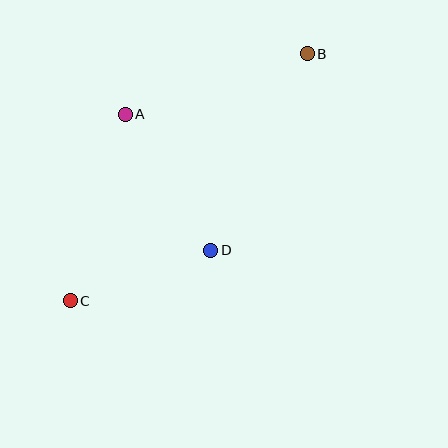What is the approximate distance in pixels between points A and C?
The distance between A and C is approximately 195 pixels.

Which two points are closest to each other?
Points C and D are closest to each other.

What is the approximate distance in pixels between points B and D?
The distance between B and D is approximately 219 pixels.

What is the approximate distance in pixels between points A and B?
The distance between A and B is approximately 192 pixels.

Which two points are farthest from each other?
Points B and C are farthest from each other.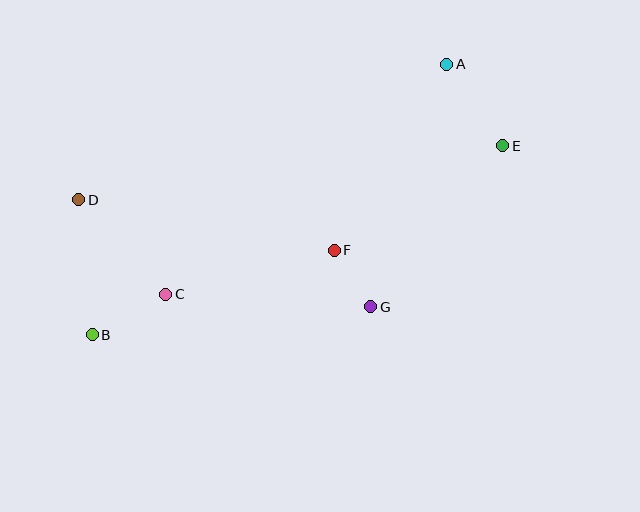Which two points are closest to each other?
Points F and G are closest to each other.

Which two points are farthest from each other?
Points B and E are farthest from each other.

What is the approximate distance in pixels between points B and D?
The distance between B and D is approximately 136 pixels.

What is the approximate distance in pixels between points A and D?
The distance between A and D is approximately 392 pixels.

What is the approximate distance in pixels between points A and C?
The distance between A and C is approximately 363 pixels.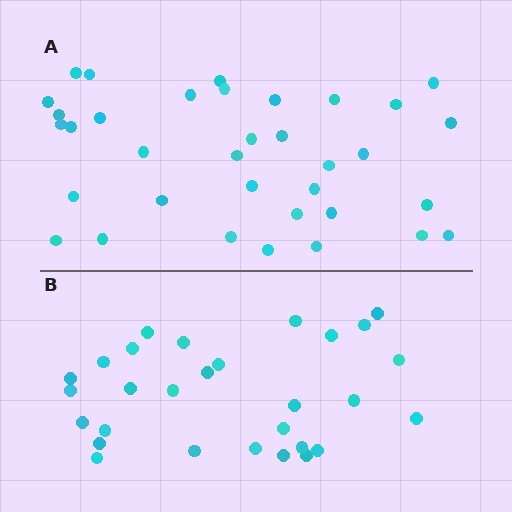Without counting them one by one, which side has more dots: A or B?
Region A (the top region) has more dots.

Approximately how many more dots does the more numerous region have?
Region A has about 6 more dots than region B.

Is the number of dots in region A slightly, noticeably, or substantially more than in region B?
Region A has only slightly more — the two regions are fairly close. The ratio is roughly 1.2 to 1.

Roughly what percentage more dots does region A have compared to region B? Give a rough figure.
About 20% more.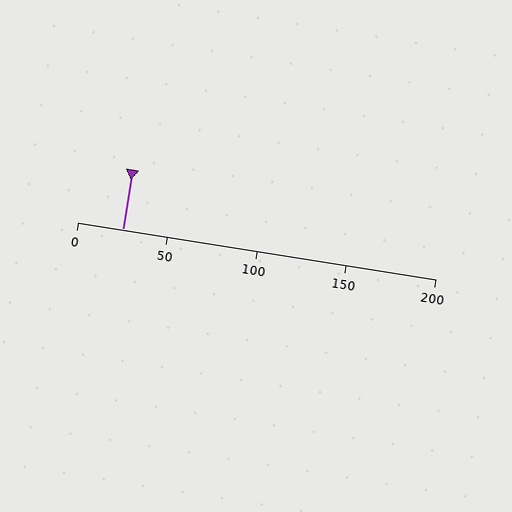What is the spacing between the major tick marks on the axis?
The major ticks are spaced 50 apart.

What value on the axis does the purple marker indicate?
The marker indicates approximately 25.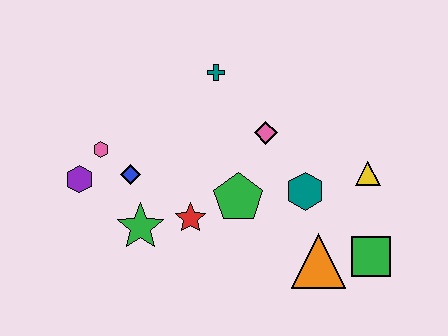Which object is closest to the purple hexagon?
The pink hexagon is closest to the purple hexagon.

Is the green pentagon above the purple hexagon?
No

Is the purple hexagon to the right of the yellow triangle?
No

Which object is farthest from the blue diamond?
The green square is farthest from the blue diamond.